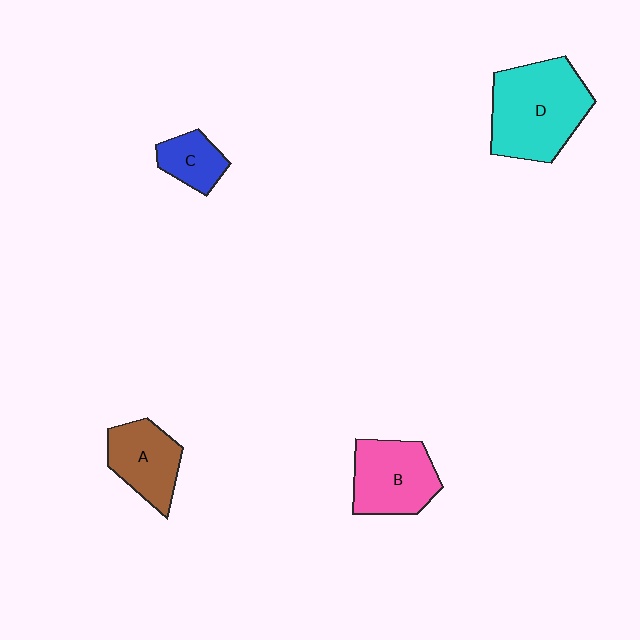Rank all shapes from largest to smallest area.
From largest to smallest: D (cyan), B (pink), A (brown), C (blue).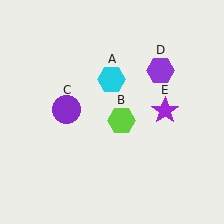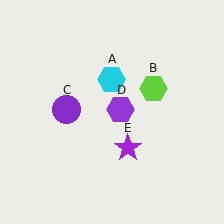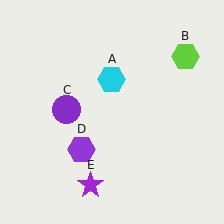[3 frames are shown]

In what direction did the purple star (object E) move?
The purple star (object E) moved down and to the left.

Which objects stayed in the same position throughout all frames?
Cyan hexagon (object A) and purple circle (object C) remained stationary.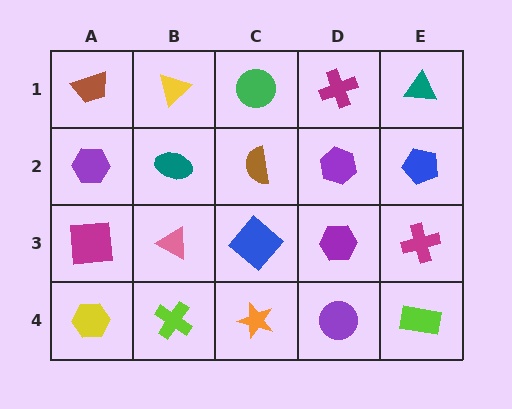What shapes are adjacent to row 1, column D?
A purple hexagon (row 2, column D), a green circle (row 1, column C), a teal triangle (row 1, column E).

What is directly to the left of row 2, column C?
A teal ellipse.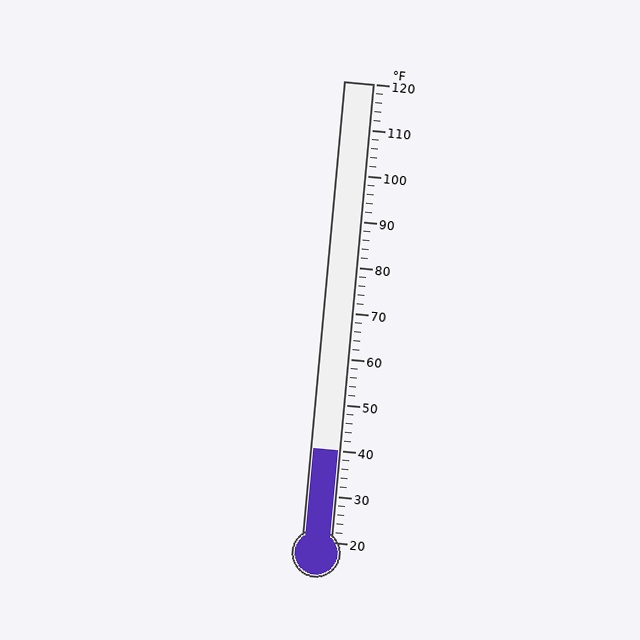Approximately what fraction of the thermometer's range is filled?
The thermometer is filled to approximately 20% of its range.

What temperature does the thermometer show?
The thermometer shows approximately 40°F.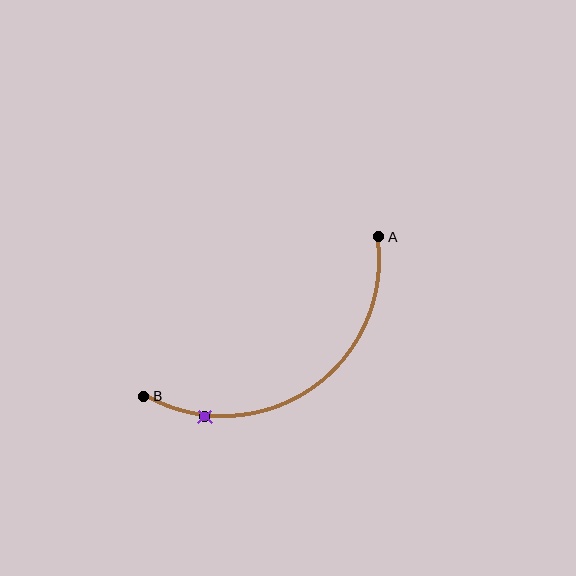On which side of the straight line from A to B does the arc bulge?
The arc bulges below and to the right of the straight line connecting A and B.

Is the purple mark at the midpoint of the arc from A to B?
No. The purple mark lies on the arc but is closer to endpoint B. The arc midpoint would be at the point on the curve equidistant along the arc from both A and B.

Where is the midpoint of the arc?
The arc midpoint is the point on the curve farthest from the straight line joining A and B. It sits below and to the right of that line.